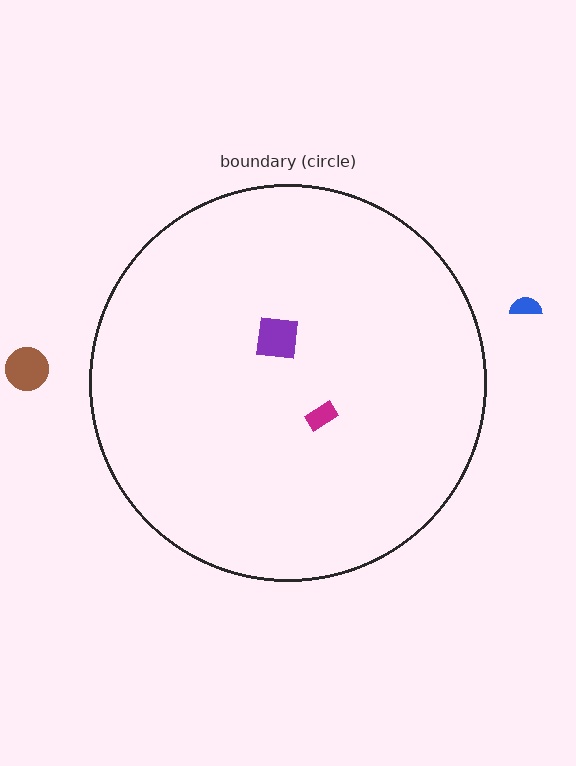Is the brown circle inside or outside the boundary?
Outside.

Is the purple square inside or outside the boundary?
Inside.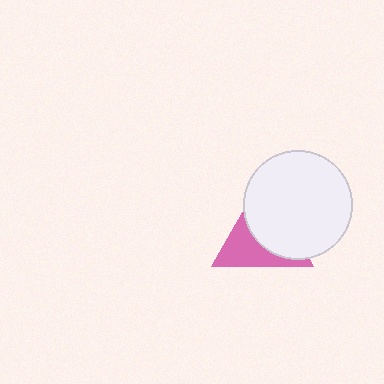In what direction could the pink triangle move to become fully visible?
The pink triangle could move toward the lower-left. That would shift it out from behind the white circle entirely.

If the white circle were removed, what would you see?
You would see the complete pink triangle.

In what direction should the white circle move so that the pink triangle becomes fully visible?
The white circle should move toward the upper-right. That is the shortest direction to clear the overlap and leave the pink triangle fully visible.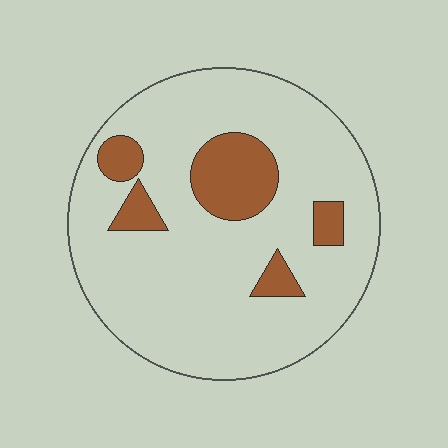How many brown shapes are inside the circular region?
5.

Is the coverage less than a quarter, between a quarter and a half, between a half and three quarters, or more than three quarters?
Less than a quarter.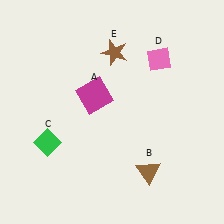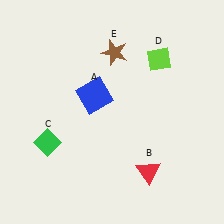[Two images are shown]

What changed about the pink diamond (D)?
In Image 1, D is pink. In Image 2, it changed to lime.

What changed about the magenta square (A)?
In Image 1, A is magenta. In Image 2, it changed to blue.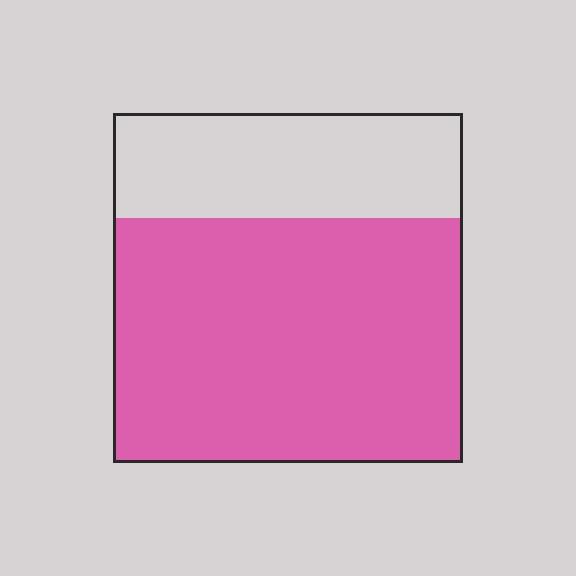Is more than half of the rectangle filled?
Yes.